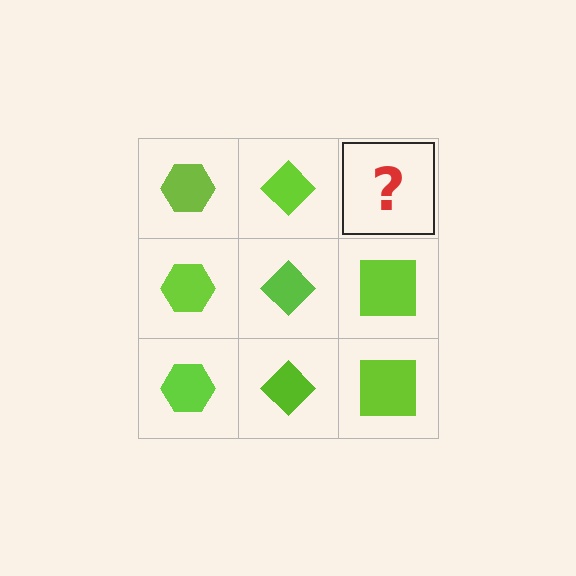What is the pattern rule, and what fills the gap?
The rule is that each column has a consistent shape. The gap should be filled with a lime square.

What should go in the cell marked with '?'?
The missing cell should contain a lime square.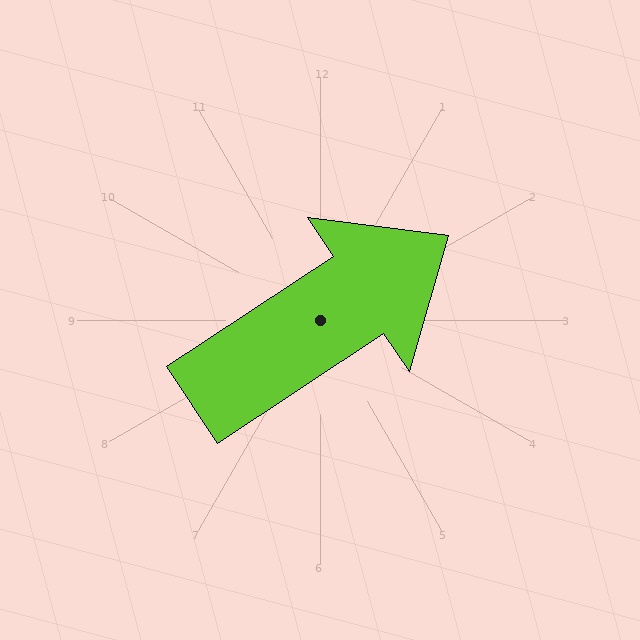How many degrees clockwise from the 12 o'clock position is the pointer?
Approximately 57 degrees.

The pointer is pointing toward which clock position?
Roughly 2 o'clock.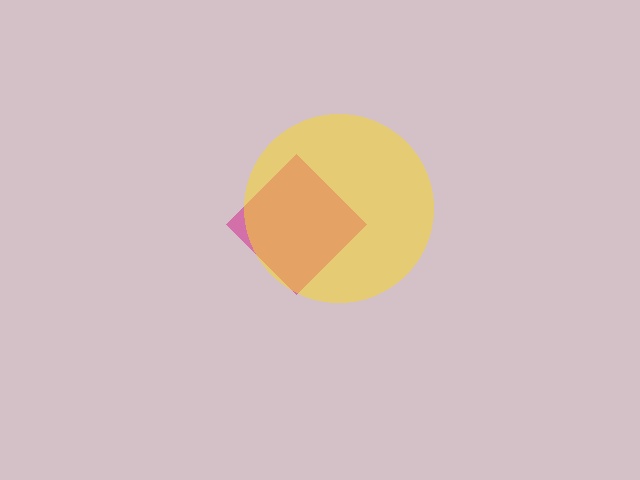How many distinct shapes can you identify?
There are 2 distinct shapes: a magenta diamond, a yellow circle.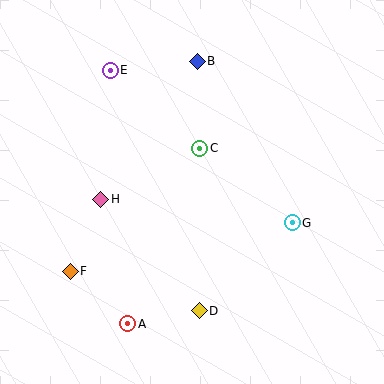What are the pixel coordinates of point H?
Point H is at (101, 199).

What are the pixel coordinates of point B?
Point B is at (197, 61).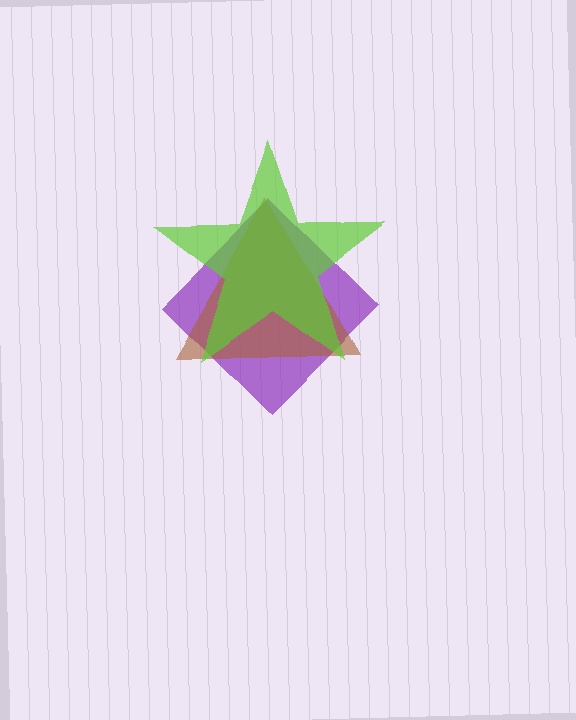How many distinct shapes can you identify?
There are 3 distinct shapes: a purple diamond, a brown triangle, a lime star.